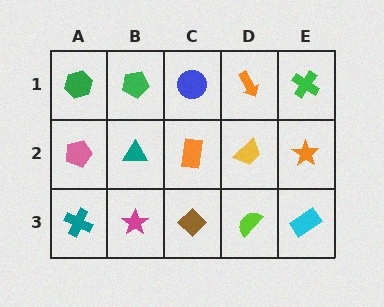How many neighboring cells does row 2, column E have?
3.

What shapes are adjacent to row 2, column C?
A blue circle (row 1, column C), a brown diamond (row 3, column C), a teal triangle (row 2, column B), a yellow trapezoid (row 2, column D).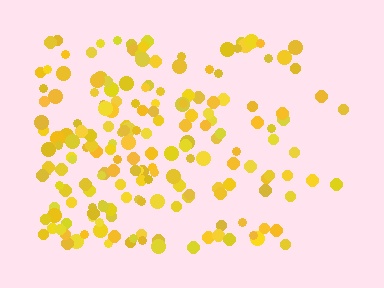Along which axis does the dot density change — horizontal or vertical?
Horizontal.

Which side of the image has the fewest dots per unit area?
The right.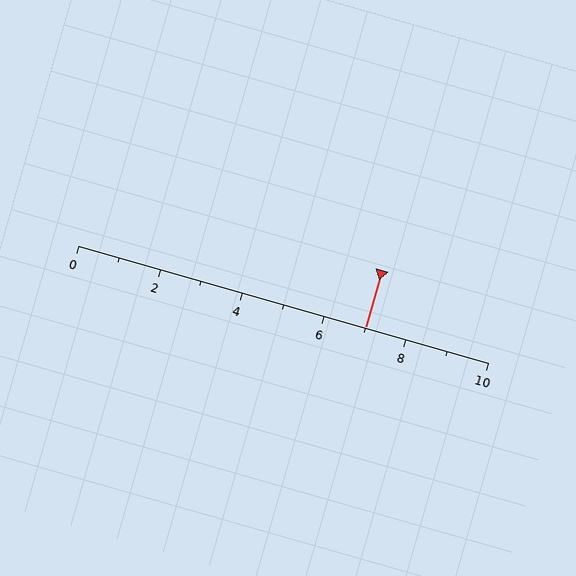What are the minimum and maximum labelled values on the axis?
The axis runs from 0 to 10.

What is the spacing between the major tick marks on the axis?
The major ticks are spaced 2 apart.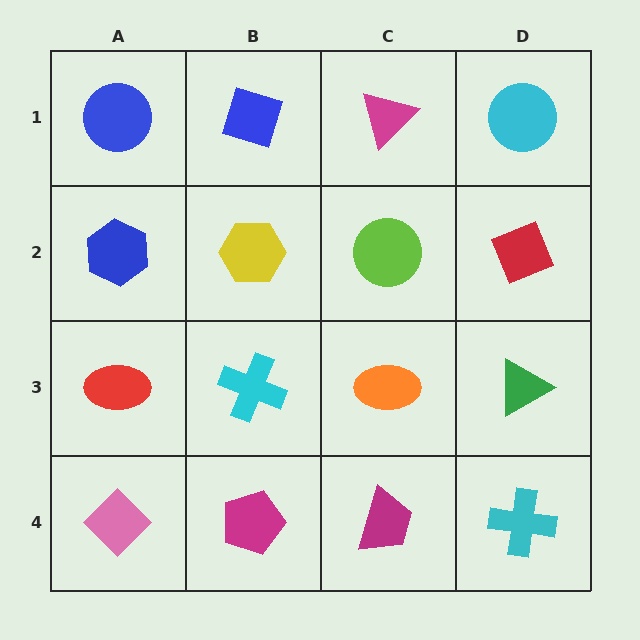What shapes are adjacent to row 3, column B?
A yellow hexagon (row 2, column B), a magenta pentagon (row 4, column B), a red ellipse (row 3, column A), an orange ellipse (row 3, column C).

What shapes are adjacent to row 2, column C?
A magenta triangle (row 1, column C), an orange ellipse (row 3, column C), a yellow hexagon (row 2, column B), a red diamond (row 2, column D).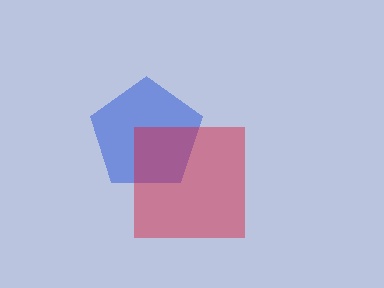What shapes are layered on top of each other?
The layered shapes are: a blue pentagon, a red square.